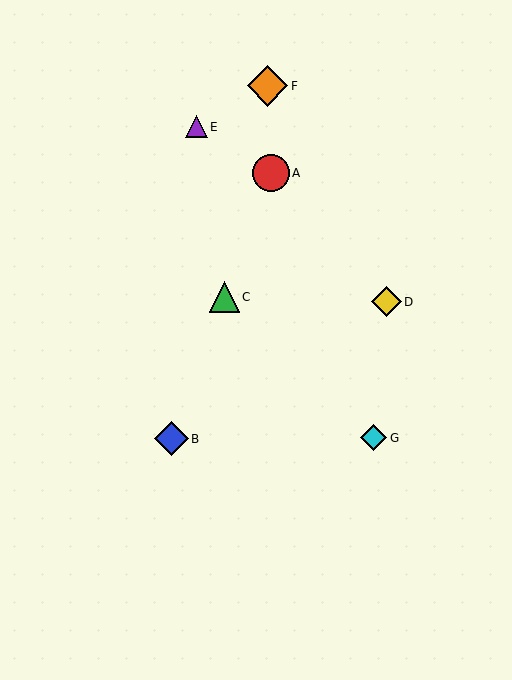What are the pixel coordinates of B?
Object B is at (171, 439).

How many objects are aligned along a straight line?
3 objects (A, B, C) are aligned along a straight line.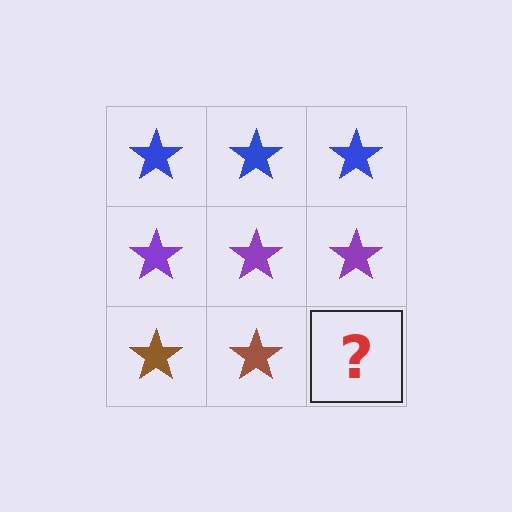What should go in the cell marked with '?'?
The missing cell should contain a brown star.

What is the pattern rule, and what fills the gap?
The rule is that each row has a consistent color. The gap should be filled with a brown star.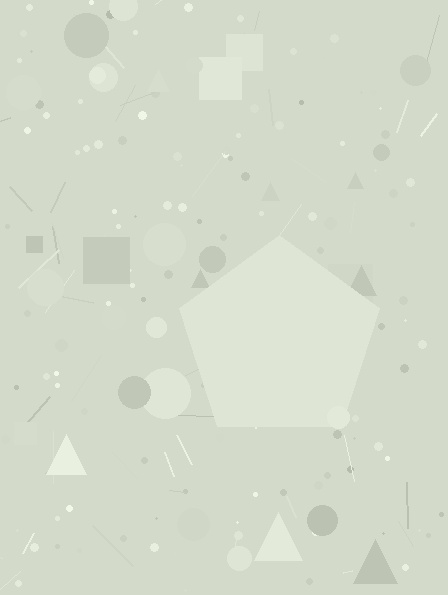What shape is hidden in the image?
A pentagon is hidden in the image.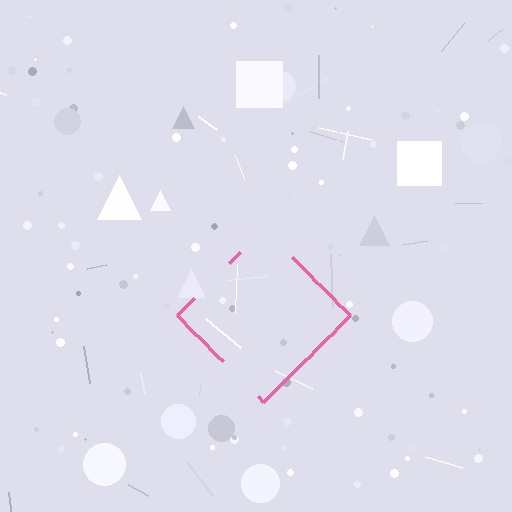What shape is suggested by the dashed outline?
The dashed outline suggests a diamond.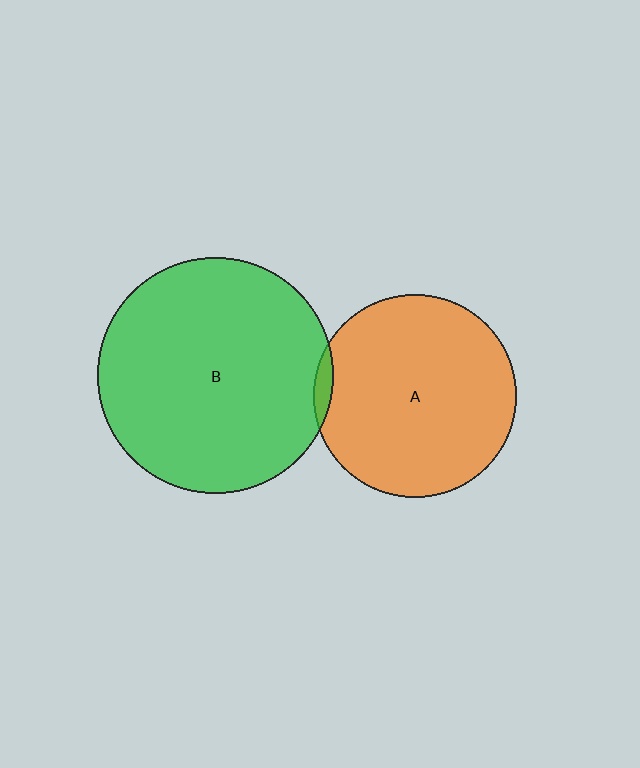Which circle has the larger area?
Circle B (green).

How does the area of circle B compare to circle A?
Approximately 1.4 times.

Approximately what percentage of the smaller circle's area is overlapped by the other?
Approximately 5%.